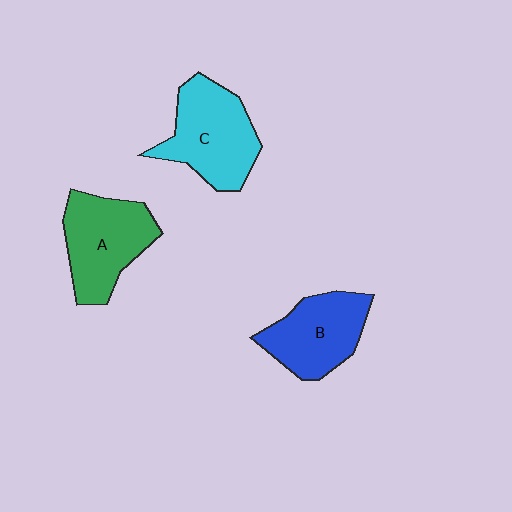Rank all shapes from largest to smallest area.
From largest to smallest: C (cyan), A (green), B (blue).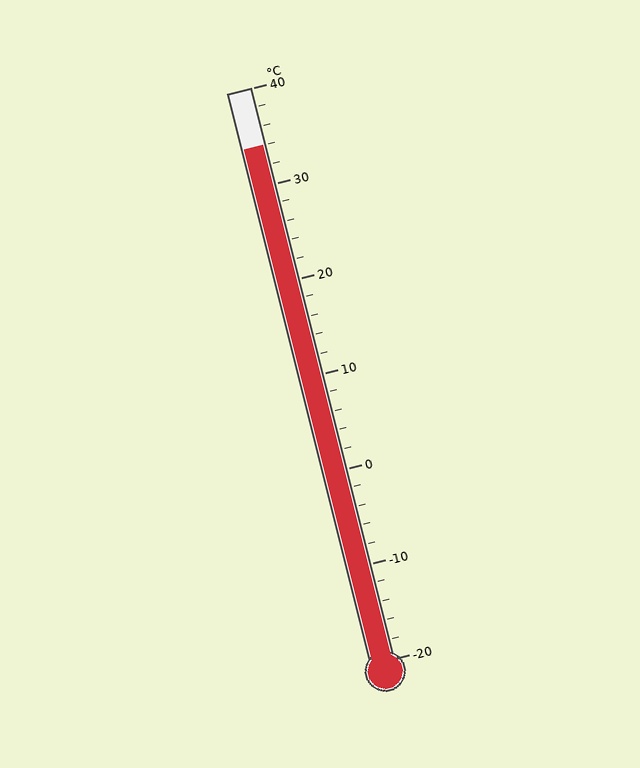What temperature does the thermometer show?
The thermometer shows approximately 34°C.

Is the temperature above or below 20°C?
The temperature is above 20°C.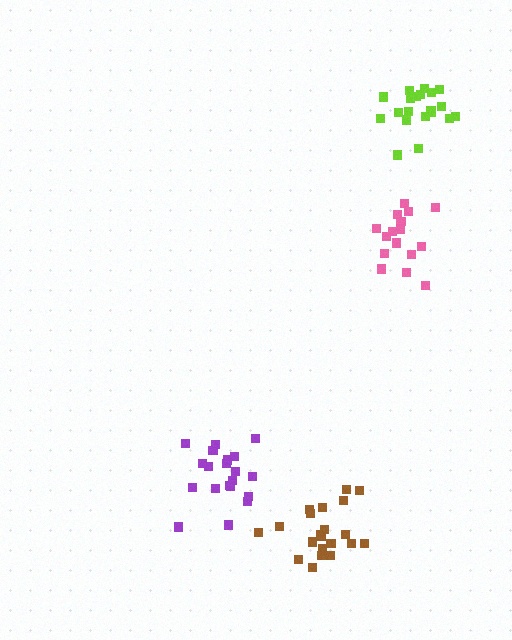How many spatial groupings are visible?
There are 4 spatial groupings.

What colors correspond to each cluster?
The clusters are colored: purple, brown, lime, pink.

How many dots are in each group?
Group 1: 20 dots, Group 2: 21 dots, Group 3: 20 dots, Group 4: 16 dots (77 total).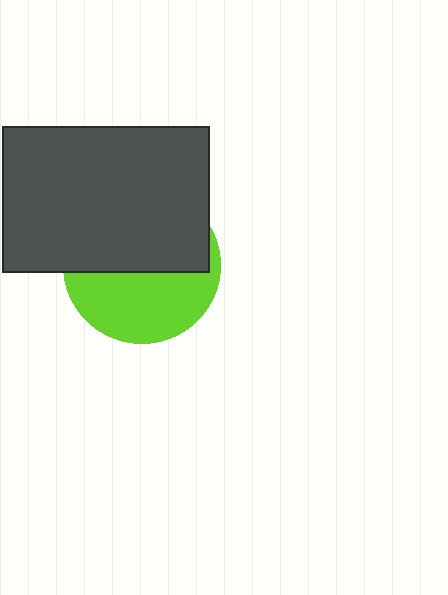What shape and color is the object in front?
The object in front is a dark gray rectangle.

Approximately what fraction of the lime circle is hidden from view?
Roughly 54% of the lime circle is hidden behind the dark gray rectangle.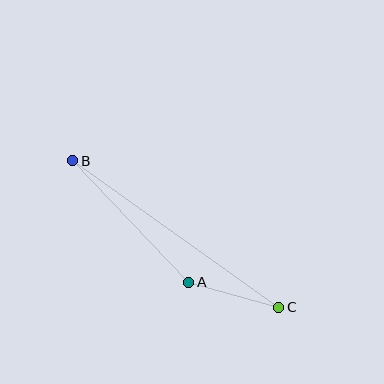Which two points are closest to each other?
Points A and C are closest to each other.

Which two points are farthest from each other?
Points B and C are farthest from each other.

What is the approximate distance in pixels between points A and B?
The distance between A and B is approximately 168 pixels.